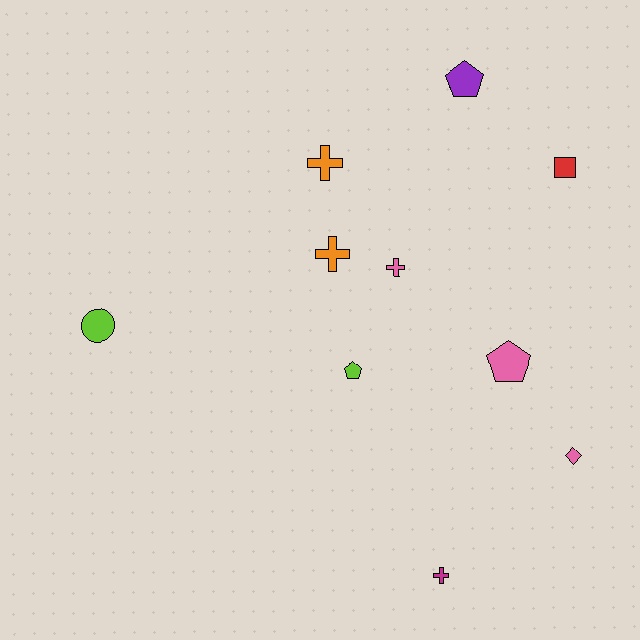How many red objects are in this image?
There is 1 red object.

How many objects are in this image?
There are 10 objects.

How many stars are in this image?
There are no stars.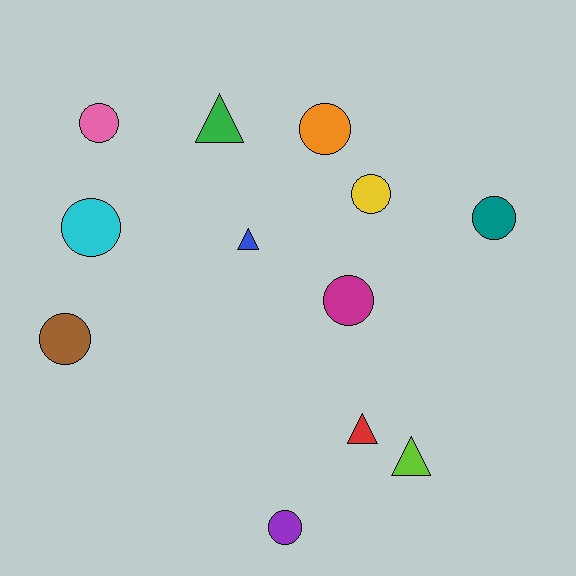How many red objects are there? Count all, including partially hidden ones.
There is 1 red object.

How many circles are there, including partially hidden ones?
There are 8 circles.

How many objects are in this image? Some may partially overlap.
There are 12 objects.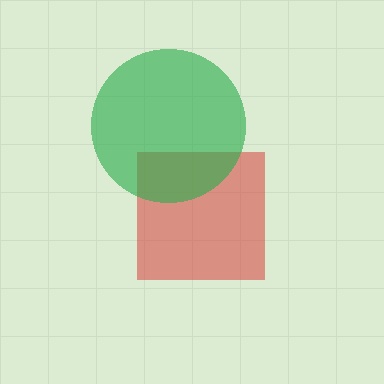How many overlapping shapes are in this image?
There are 2 overlapping shapes in the image.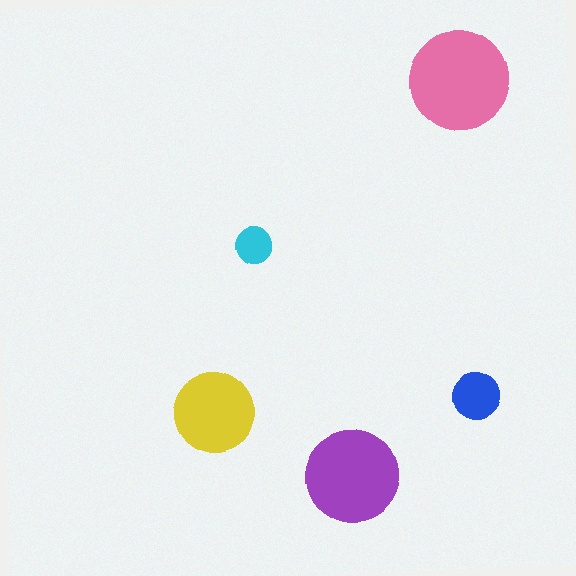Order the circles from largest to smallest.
the pink one, the purple one, the yellow one, the blue one, the cyan one.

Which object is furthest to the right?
The blue circle is rightmost.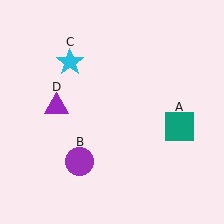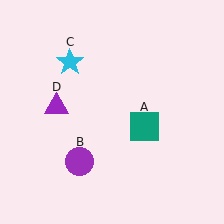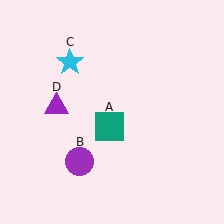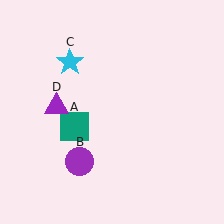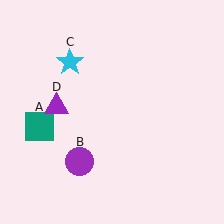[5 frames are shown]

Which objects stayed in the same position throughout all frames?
Purple circle (object B) and cyan star (object C) and purple triangle (object D) remained stationary.